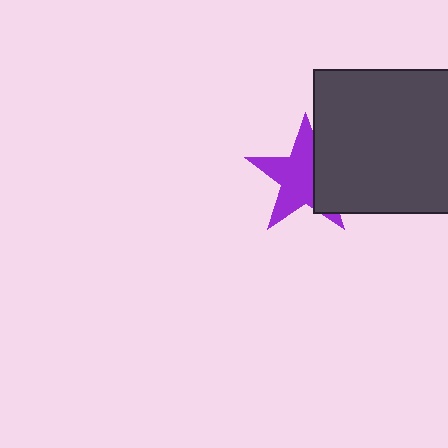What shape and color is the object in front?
The object in front is a dark gray rectangle.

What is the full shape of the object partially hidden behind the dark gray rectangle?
The partially hidden object is a purple star.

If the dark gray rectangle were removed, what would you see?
You would see the complete purple star.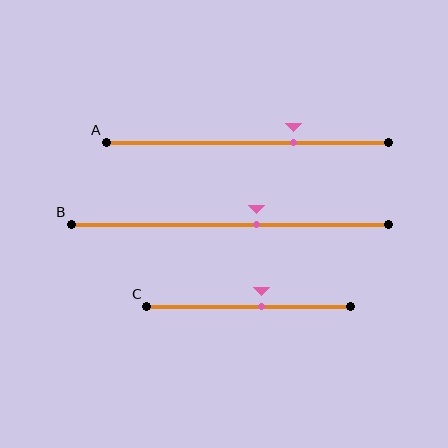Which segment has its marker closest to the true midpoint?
Segment C has its marker closest to the true midpoint.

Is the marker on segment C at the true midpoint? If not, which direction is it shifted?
No, the marker on segment C is shifted to the right by about 6% of the segment length.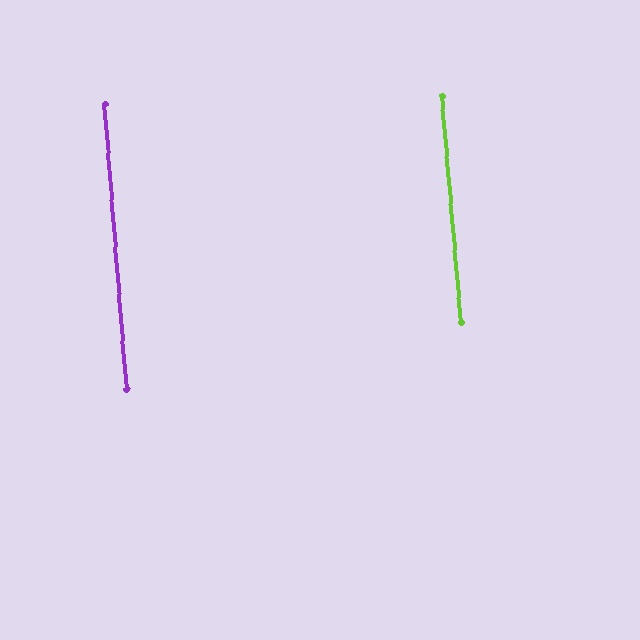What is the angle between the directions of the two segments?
Approximately 1 degree.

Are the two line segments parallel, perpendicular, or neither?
Parallel — their directions differ by only 0.6°.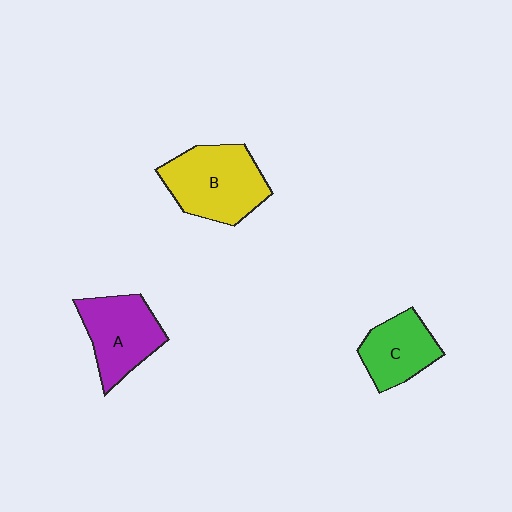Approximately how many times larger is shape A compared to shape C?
Approximately 1.2 times.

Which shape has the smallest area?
Shape C (green).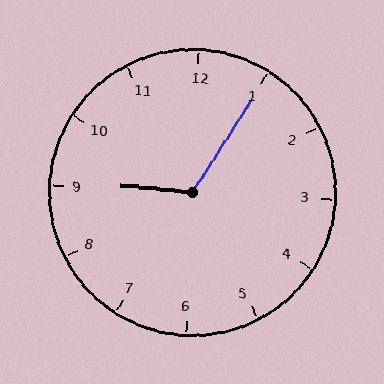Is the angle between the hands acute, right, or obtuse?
It is obtuse.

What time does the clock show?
9:05.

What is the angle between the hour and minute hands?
Approximately 118 degrees.